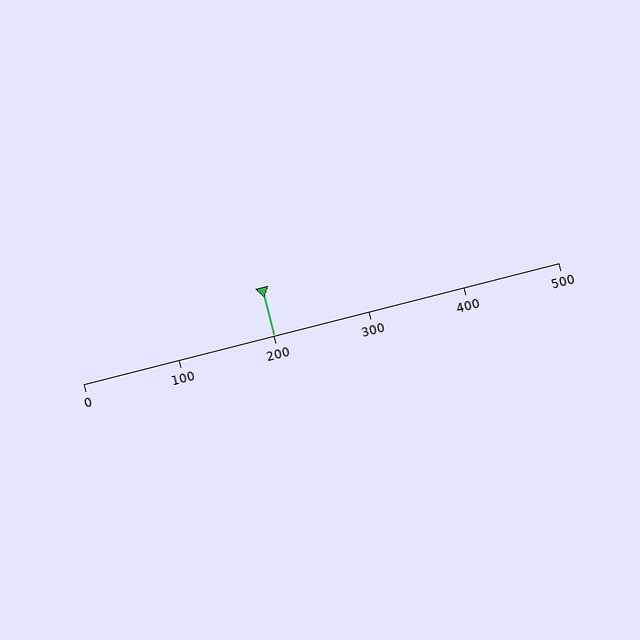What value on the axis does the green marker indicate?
The marker indicates approximately 200.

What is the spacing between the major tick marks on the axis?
The major ticks are spaced 100 apart.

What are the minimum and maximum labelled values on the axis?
The axis runs from 0 to 500.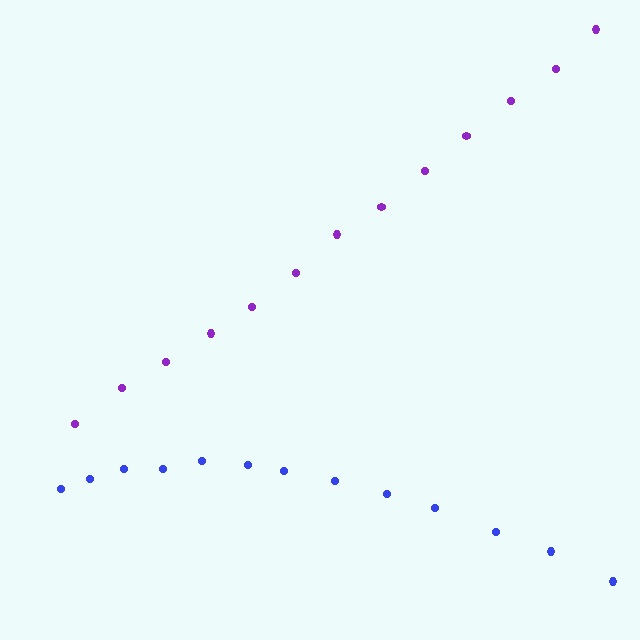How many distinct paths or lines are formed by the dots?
There are 2 distinct paths.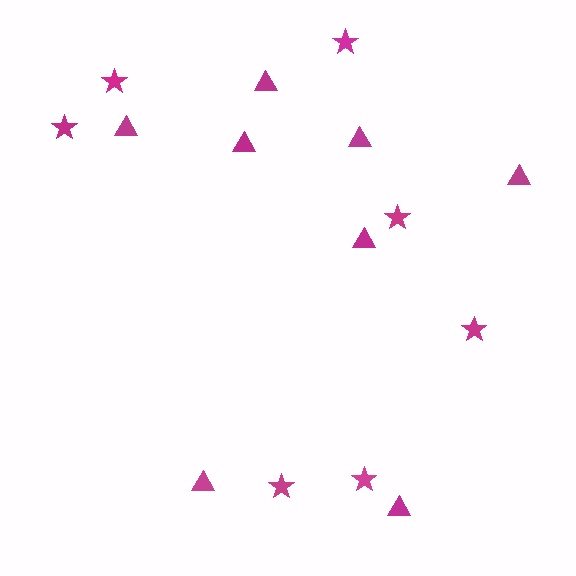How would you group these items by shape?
There are 2 groups: one group of triangles (8) and one group of stars (7).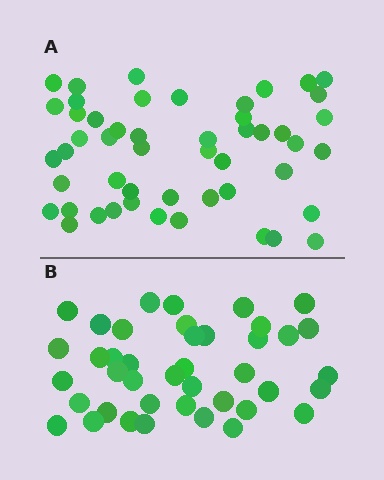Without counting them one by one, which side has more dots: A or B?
Region A (the top region) has more dots.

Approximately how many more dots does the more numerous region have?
Region A has roughly 8 or so more dots than region B.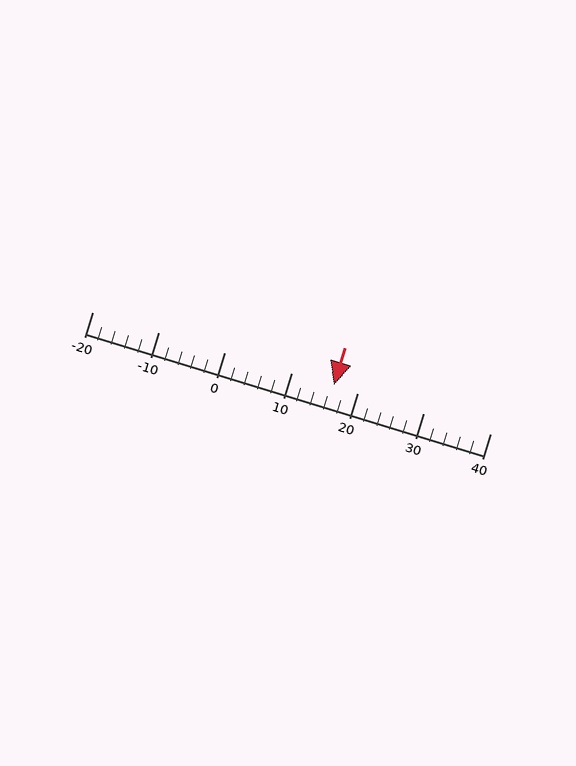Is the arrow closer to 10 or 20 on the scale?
The arrow is closer to 20.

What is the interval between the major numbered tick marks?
The major tick marks are spaced 10 units apart.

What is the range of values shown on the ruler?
The ruler shows values from -20 to 40.